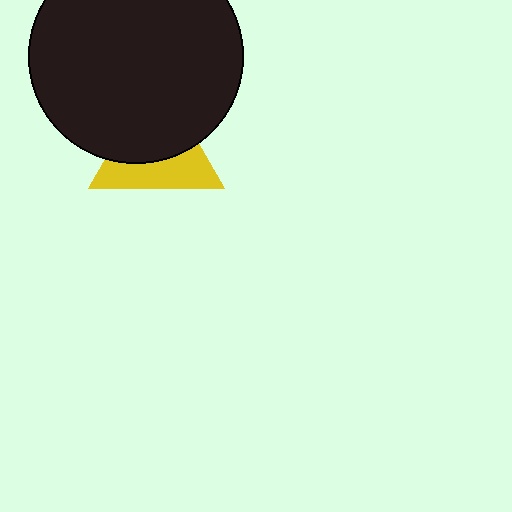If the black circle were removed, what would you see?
You would see the complete yellow triangle.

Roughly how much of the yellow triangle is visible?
About half of it is visible (roughly 45%).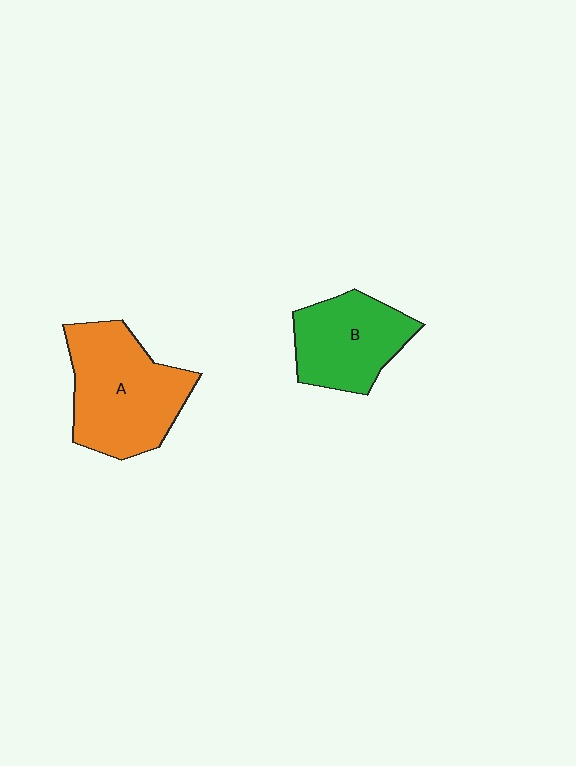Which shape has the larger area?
Shape A (orange).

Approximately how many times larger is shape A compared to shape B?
Approximately 1.4 times.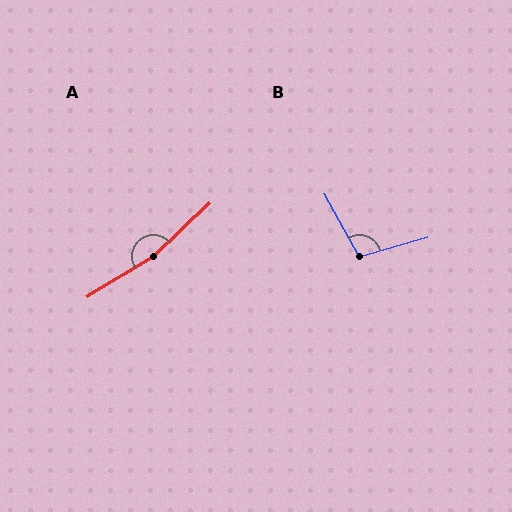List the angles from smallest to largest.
B (103°), A (168°).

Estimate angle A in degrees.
Approximately 168 degrees.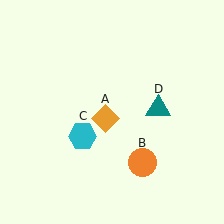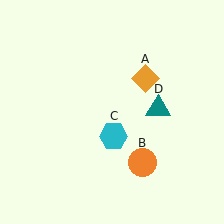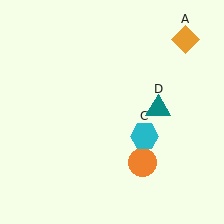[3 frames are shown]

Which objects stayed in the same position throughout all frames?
Orange circle (object B) and teal triangle (object D) remained stationary.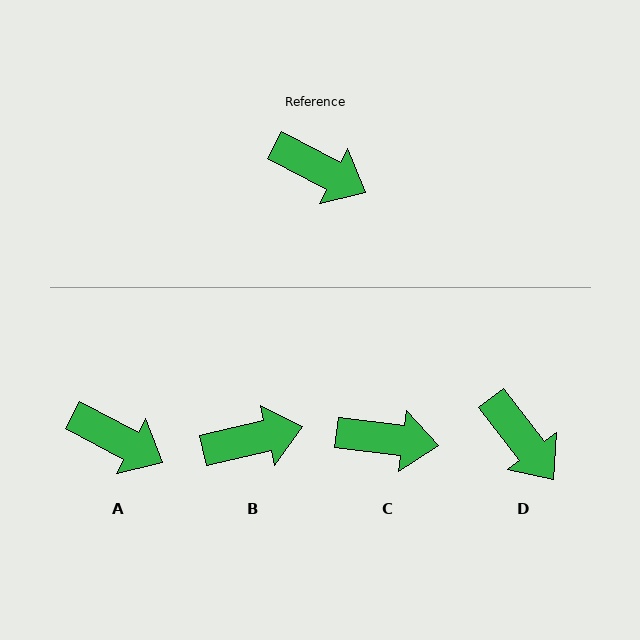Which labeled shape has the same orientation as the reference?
A.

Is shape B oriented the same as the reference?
No, it is off by about 41 degrees.